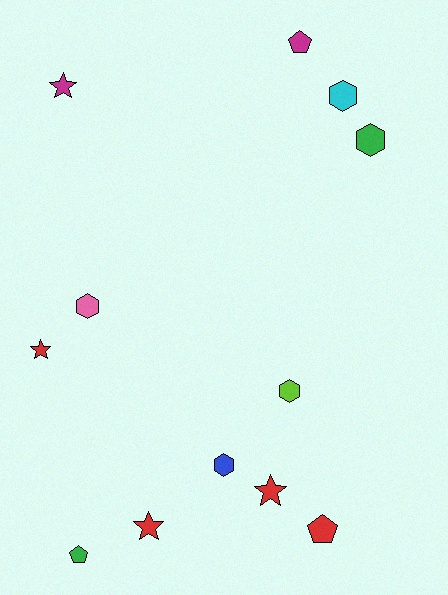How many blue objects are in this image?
There is 1 blue object.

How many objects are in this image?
There are 12 objects.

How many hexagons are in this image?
There are 5 hexagons.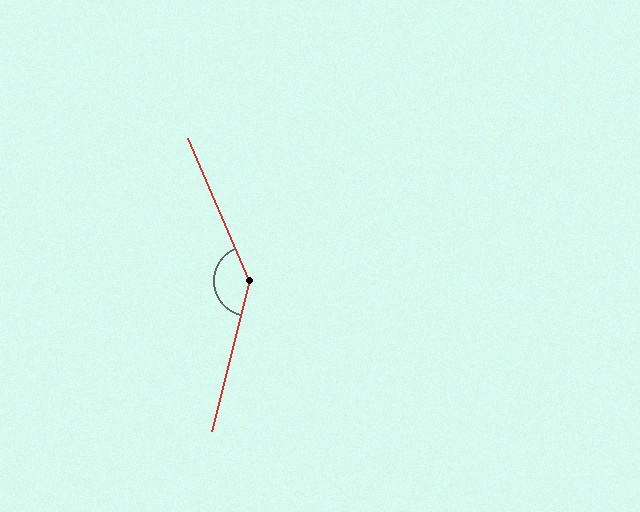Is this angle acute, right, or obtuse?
It is obtuse.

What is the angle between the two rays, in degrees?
Approximately 143 degrees.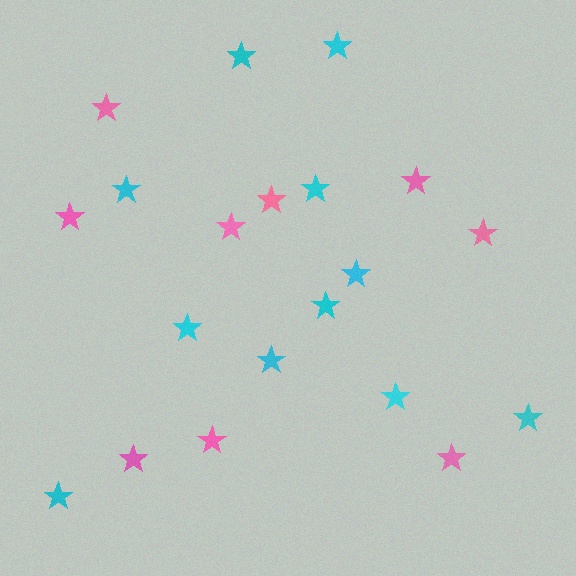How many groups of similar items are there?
There are 2 groups: one group of pink stars (9) and one group of cyan stars (11).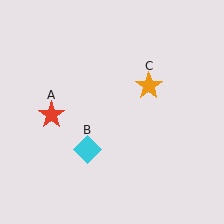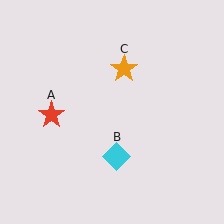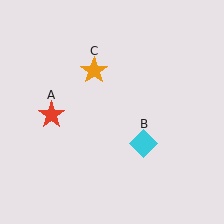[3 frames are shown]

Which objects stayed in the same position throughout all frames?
Red star (object A) remained stationary.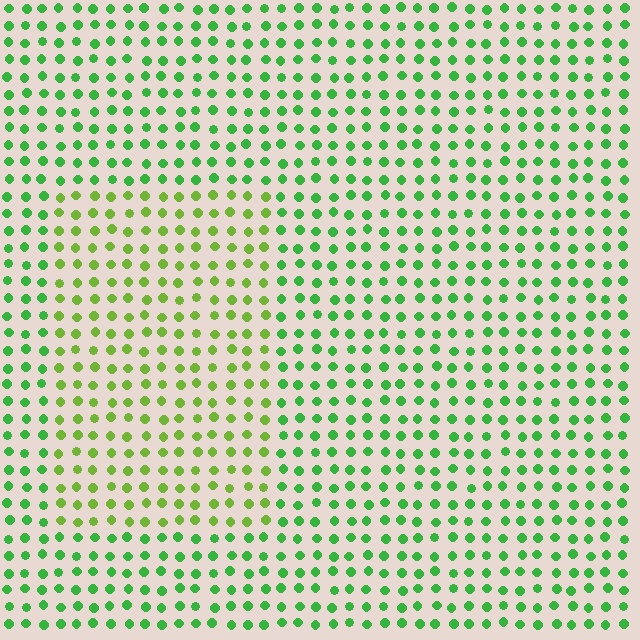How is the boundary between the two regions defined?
The boundary is defined purely by a slight shift in hue (about 32 degrees). Spacing, size, and orientation are identical on both sides.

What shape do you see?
I see a rectangle.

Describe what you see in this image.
The image is filled with small green elements in a uniform arrangement. A rectangle-shaped region is visible where the elements are tinted to a slightly different hue, forming a subtle color boundary.